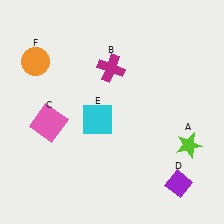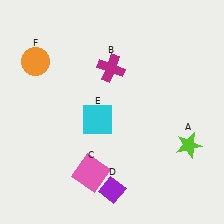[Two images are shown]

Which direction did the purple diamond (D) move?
The purple diamond (D) moved left.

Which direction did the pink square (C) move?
The pink square (C) moved down.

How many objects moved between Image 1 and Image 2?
2 objects moved between the two images.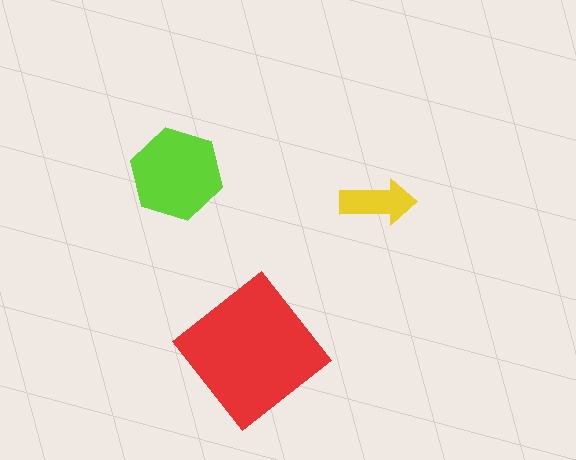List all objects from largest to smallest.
The red diamond, the lime hexagon, the yellow arrow.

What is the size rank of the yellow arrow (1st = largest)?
3rd.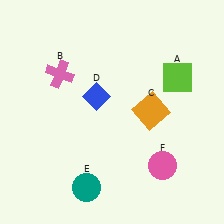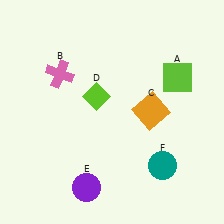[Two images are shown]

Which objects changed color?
D changed from blue to lime. E changed from teal to purple. F changed from pink to teal.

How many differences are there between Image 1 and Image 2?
There are 3 differences between the two images.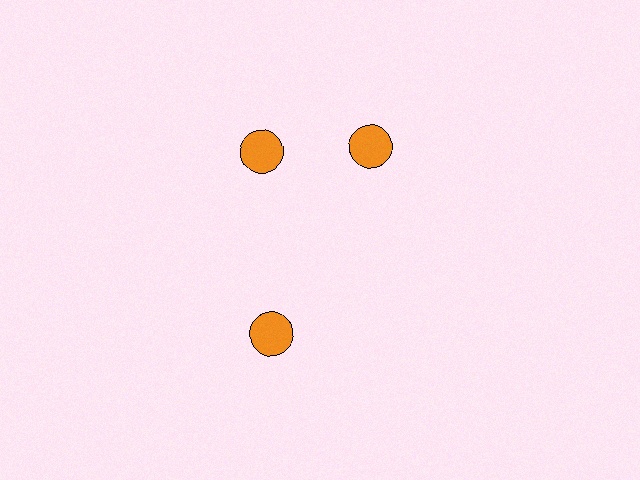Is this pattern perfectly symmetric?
No. The 3 orange circles are arranged in a ring, but one element near the 3 o'clock position is rotated out of alignment along the ring, breaking the 3-fold rotational symmetry.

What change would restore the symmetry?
The symmetry would be restored by rotating it back into even spacing with its neighbors so that all 3 circles sit at equal angles and equal distance from the center.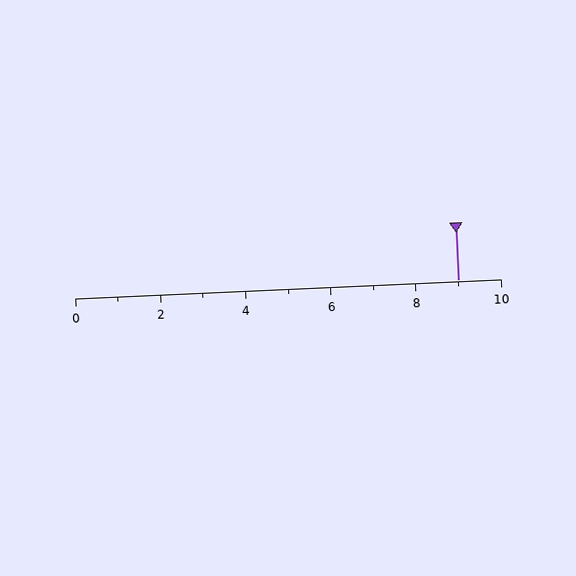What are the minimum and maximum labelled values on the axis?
The axis runs from 0 to 10.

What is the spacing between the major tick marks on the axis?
The major ticks are spaced 2 apart.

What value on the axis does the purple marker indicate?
The marker indicates approximately 9.